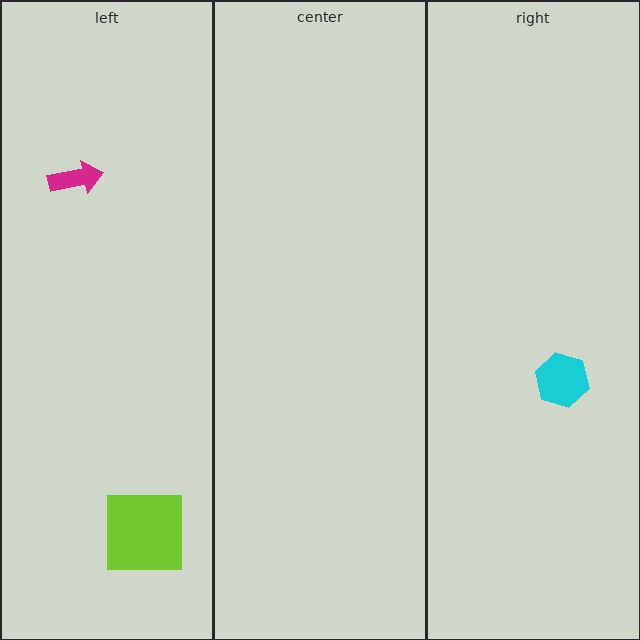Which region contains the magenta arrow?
The left region.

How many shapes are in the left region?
2.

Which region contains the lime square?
The left region.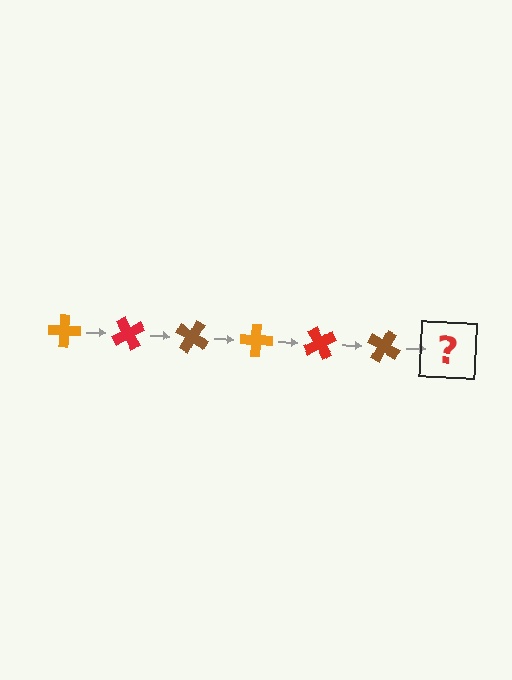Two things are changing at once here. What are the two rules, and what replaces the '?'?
The two rules are that it rotates 60 degrees each step and the color cycles through orange, red, and brown. The '?' should be an orange cross, rotated 360 degrees from the start.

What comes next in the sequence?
The next element should be an orange cross, rotated 360 degrees from the start.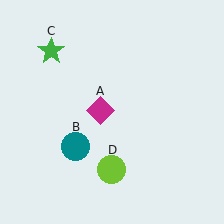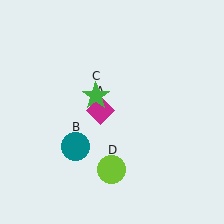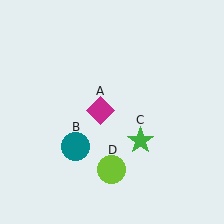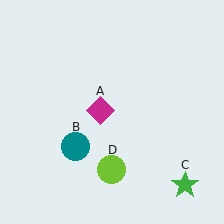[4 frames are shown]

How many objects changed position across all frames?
1 object changed position: green star (object C).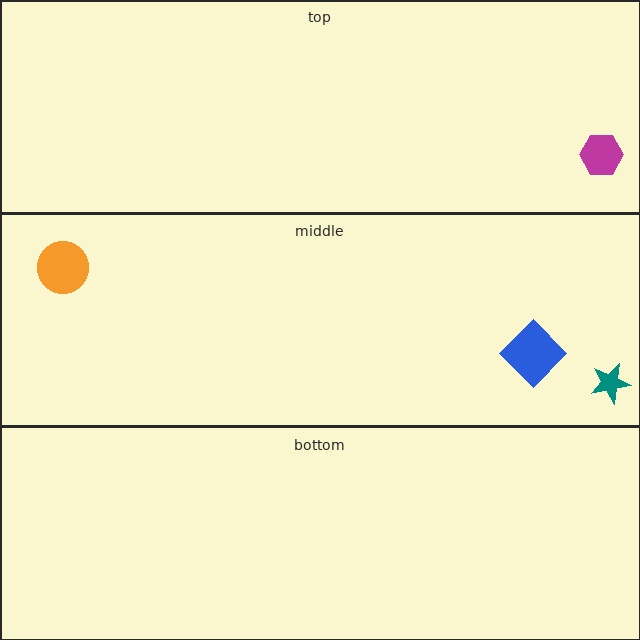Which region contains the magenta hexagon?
The top region.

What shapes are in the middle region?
The teal star, the orange circle, the blue diamond.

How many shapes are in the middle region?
3.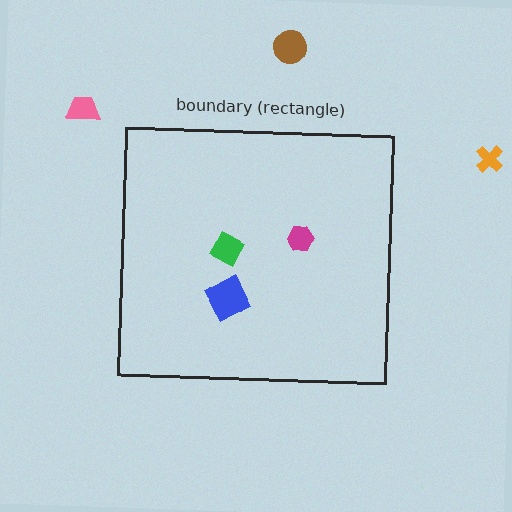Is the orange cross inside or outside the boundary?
Outside.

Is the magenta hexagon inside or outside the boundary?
Inside.